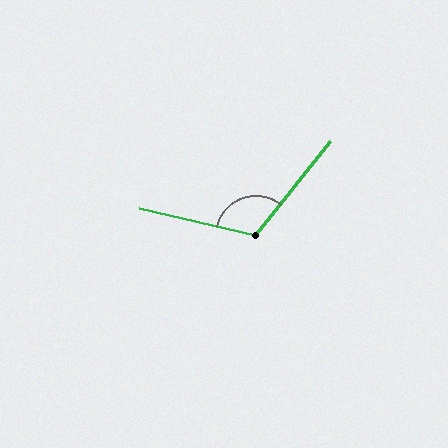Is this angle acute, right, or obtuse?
It is obtuse.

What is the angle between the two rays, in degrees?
Approximately 115 degrees.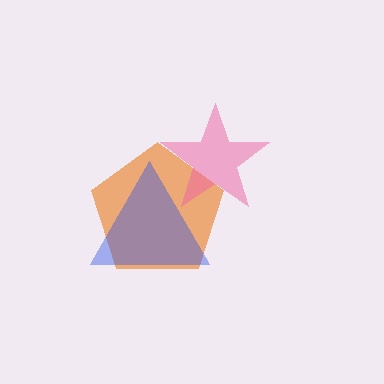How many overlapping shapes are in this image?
There are 3 overlapping shapes in the image.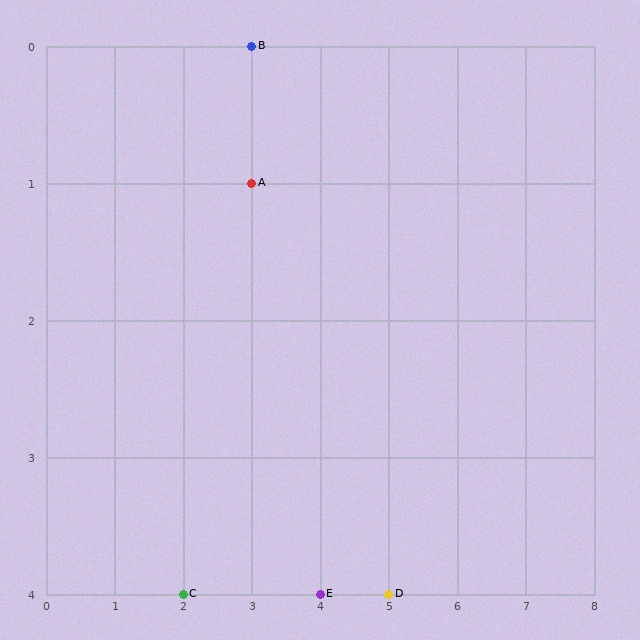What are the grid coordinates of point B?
Point B is at grid coordinates (3, 0).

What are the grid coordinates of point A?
Point A is at grid coordinates (3, 1).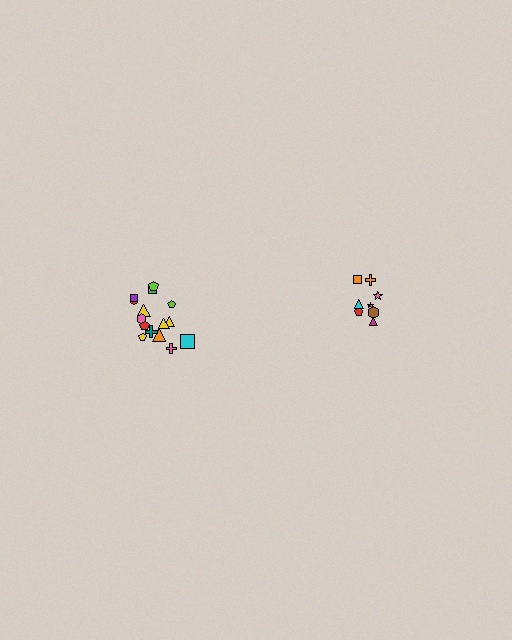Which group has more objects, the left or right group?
The left group.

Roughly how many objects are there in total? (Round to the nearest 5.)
Roughly 25 objects in total.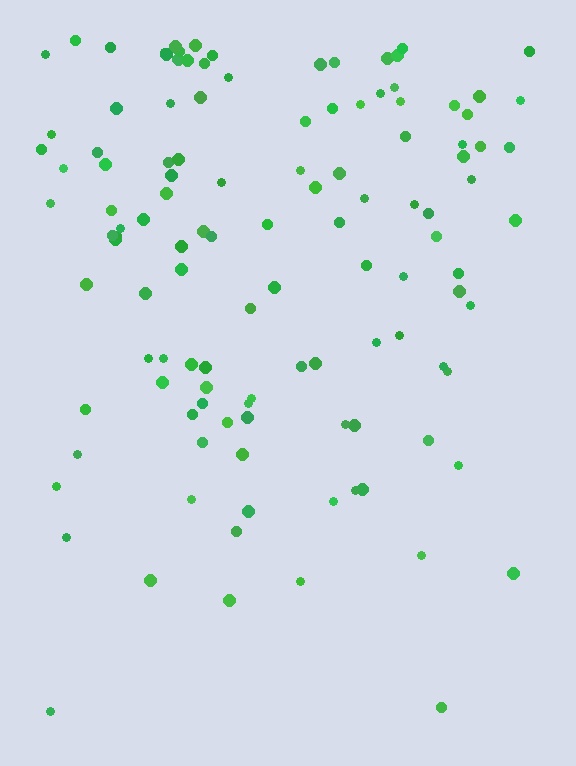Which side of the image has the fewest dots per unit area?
The bottom.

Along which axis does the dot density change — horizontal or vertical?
Vertical.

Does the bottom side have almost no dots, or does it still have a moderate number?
Still a moderate number, just noticeably fewer than the top.